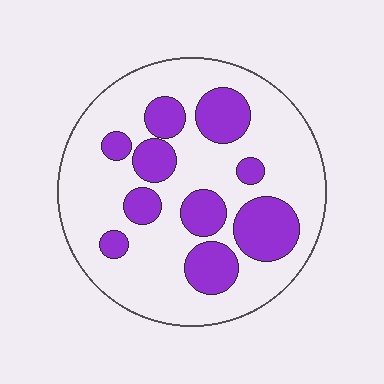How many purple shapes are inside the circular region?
10.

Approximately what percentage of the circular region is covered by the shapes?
Approximately 30%.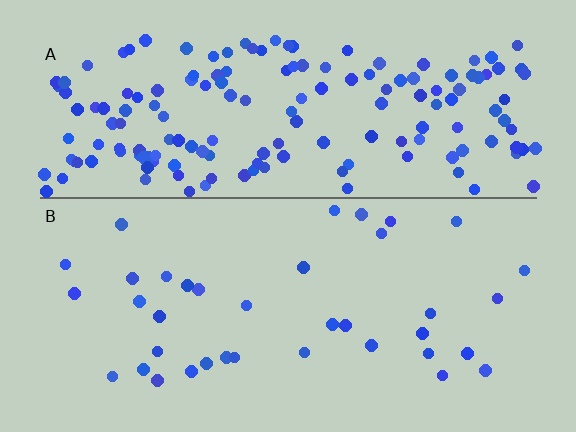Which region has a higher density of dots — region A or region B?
A (the top).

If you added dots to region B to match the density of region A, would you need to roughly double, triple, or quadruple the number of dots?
Approximately quadruple.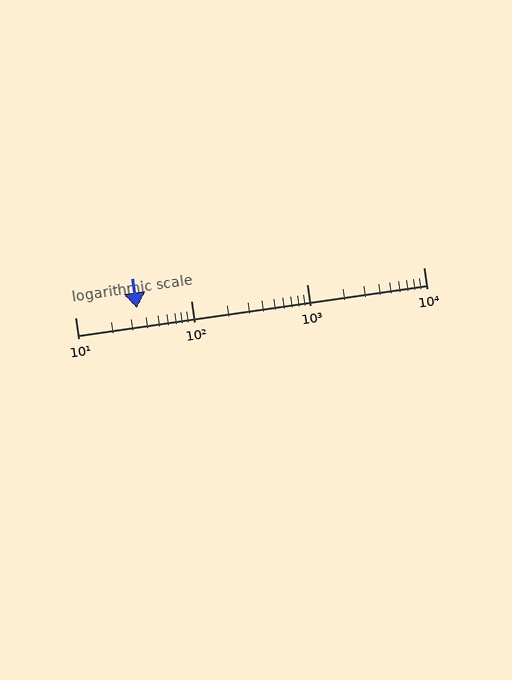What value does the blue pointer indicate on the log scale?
The pointer indicates approximately 34.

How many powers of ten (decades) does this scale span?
The scale spans 3 decades, from 10 to 10000.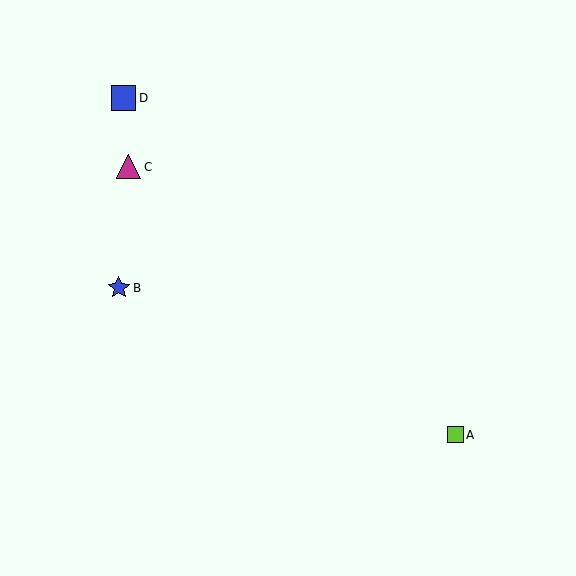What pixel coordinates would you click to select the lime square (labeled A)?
Click at (455, 435) to select the lime square A.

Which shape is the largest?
The blue square (labeled D) is the largest.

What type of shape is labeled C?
Shape C is a magenta triangle.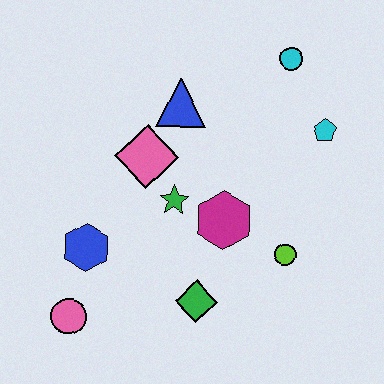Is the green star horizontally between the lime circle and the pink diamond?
Yes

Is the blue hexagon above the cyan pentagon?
No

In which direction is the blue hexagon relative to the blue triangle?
The blue hexagon is below the blue triangle.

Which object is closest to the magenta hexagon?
The green star is closest to the magenta hexagon.